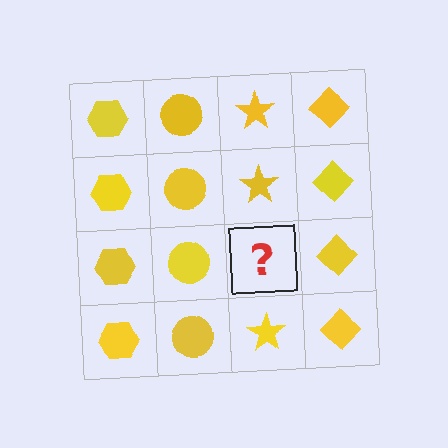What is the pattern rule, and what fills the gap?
The rule is that each column has a consistent shape. The gap should be filled with a yellow star.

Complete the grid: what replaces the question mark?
The question mark should be replaced with a yellow star.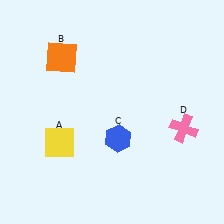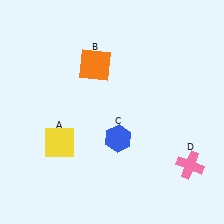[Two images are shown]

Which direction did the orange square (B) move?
The orange square (B) moved right.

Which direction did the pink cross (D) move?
The pink cross (D) moved down.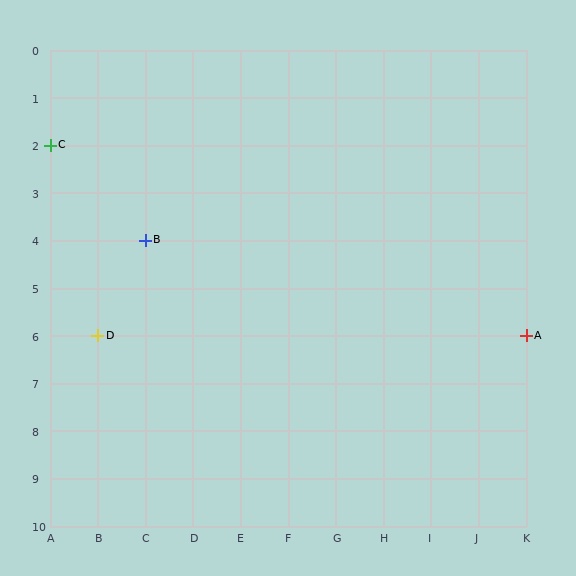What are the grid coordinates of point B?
Point B is at grid coordinates (C, 4).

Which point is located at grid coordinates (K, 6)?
Point A is at (K, 6).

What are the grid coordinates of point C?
Point C is at grid coordinates (A, 2).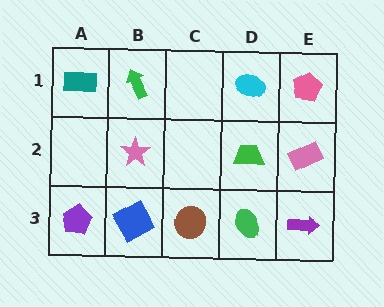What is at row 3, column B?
A blue square.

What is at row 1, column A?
A teal rectangle.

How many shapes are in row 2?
3 shapes.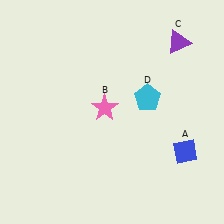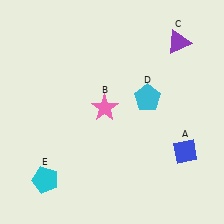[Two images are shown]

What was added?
A cyan pentagon (E) was added in Image 2.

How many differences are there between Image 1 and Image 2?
There is 1 difference between the two images.